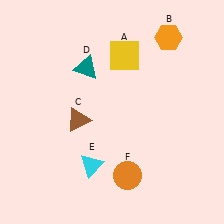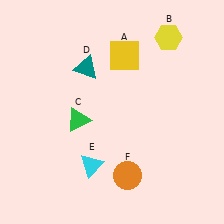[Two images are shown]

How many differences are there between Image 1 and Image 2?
There are 2 differences between the two images.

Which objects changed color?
B changed from orange to yellow. C changed from brown to green.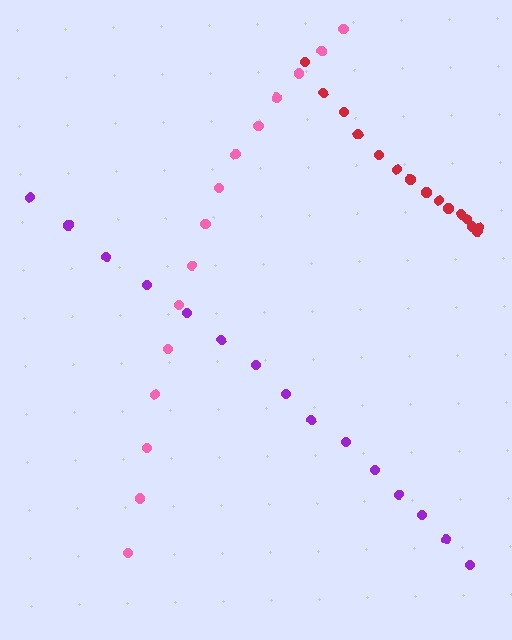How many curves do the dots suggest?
There are 3 distinct paths.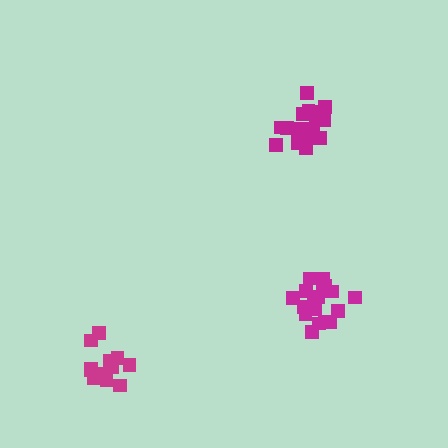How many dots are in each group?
Group 1: 13 dots, Group 2: 19 dots, Group 3: 18 dots (50 total).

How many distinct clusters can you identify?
There are 3 distinct clusters.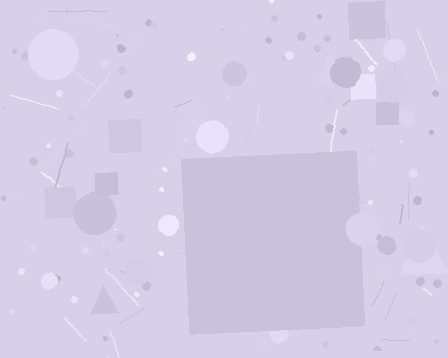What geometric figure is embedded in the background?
A square is embedded in the background.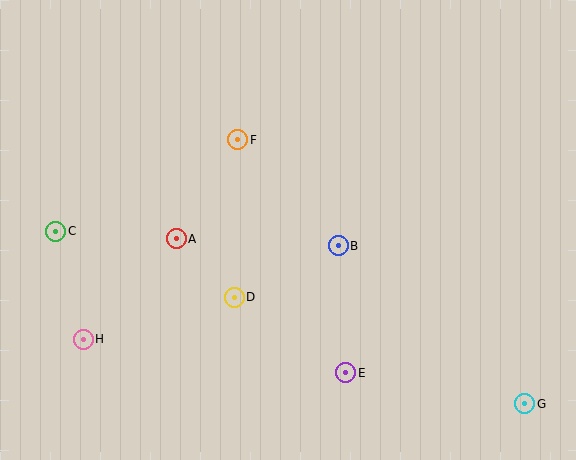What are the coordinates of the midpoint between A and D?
The midpoint between A and D is at (205, 268).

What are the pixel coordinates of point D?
Point D is at (234, 297).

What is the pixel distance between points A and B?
The distance between A and B is 162 pixels.